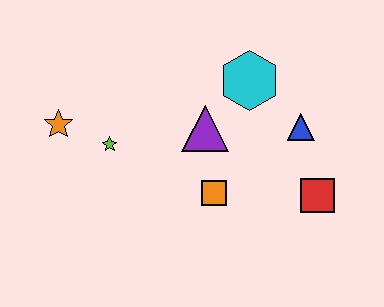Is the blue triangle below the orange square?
No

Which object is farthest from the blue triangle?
The orange star is farthest from the blue triangle.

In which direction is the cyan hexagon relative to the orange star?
The cyan hexagon is to the right of the orange star.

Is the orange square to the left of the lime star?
No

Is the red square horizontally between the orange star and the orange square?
No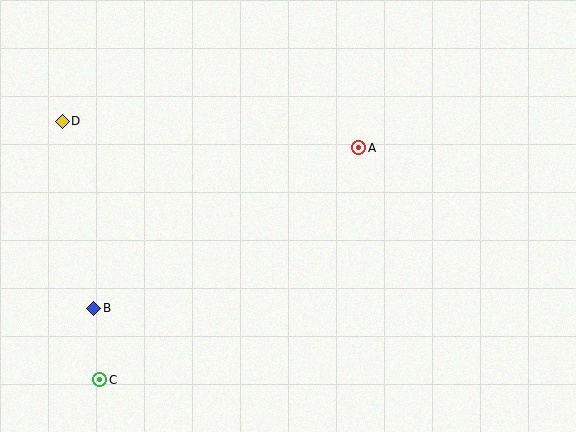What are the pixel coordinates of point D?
Point D is at (62, 121).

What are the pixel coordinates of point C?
Point C is at (100, 380).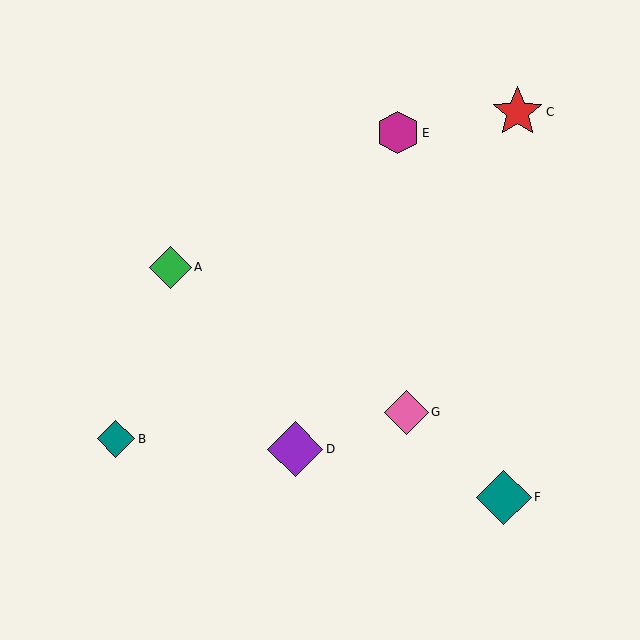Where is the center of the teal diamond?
The center of the teal diamond is at (116, 439).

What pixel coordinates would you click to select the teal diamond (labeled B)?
Click at (116, 439) to select the teal diamond B.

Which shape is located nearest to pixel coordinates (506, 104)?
The red star (labeled C) at (518, 112) is nearest to that location.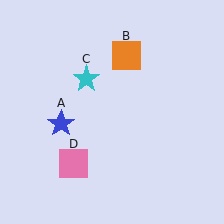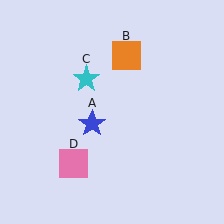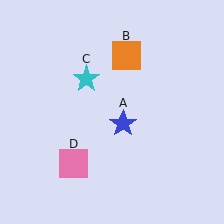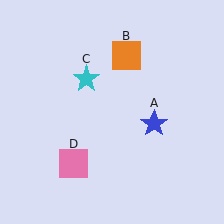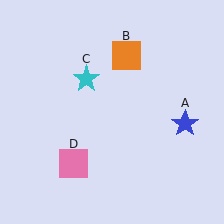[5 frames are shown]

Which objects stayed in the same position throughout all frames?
Orange square (object B) and cyan star (object C) and pink square (object D) remained stationary.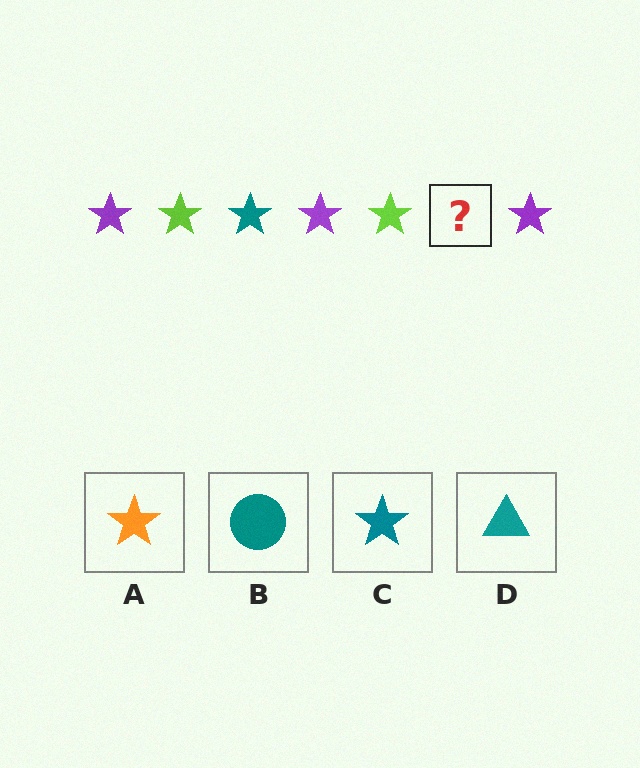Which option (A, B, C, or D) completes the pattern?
C.